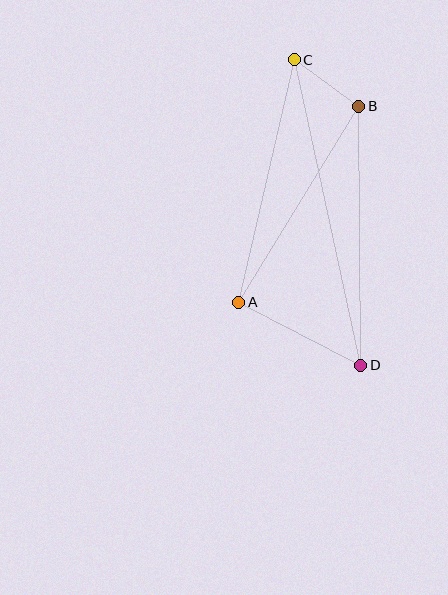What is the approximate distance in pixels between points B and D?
The distance between B and D is approximately 259 pixels.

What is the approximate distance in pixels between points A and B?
The distance between A and B is approximately 230 pixels.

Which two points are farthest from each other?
Points C and D are farthest from each other.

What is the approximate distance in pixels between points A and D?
The distance between A and D is approximately 137 pixels.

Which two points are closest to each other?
Points B and C are closest to each other.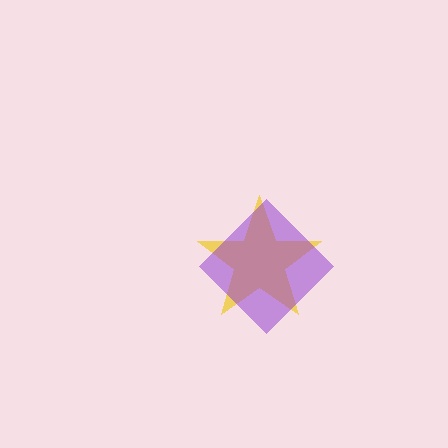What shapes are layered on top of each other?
The layered shapes are: a yellow star, a purple diamond.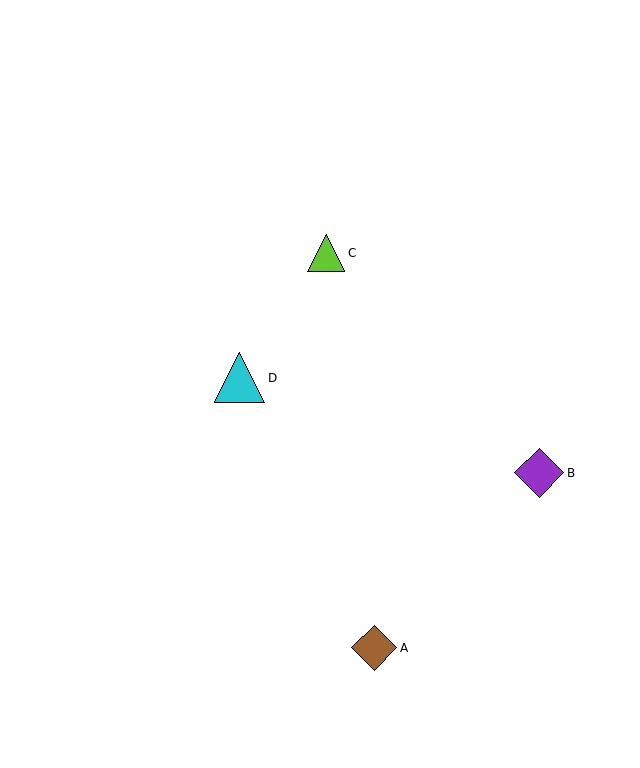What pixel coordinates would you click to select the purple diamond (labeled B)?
Click at (539, 473) to select the purple diamond B.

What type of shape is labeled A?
Shape A is a brown diamond.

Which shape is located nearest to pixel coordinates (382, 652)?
The brown diamond (labeled A) at (374, 648) is nearest to that location.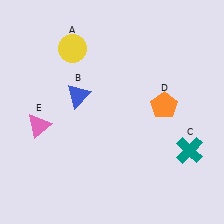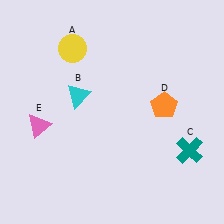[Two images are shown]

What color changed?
The triangle (B) changed from blue in Image 1 to cyan in Image 2.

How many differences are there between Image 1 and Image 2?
There is 1 difference between the two images.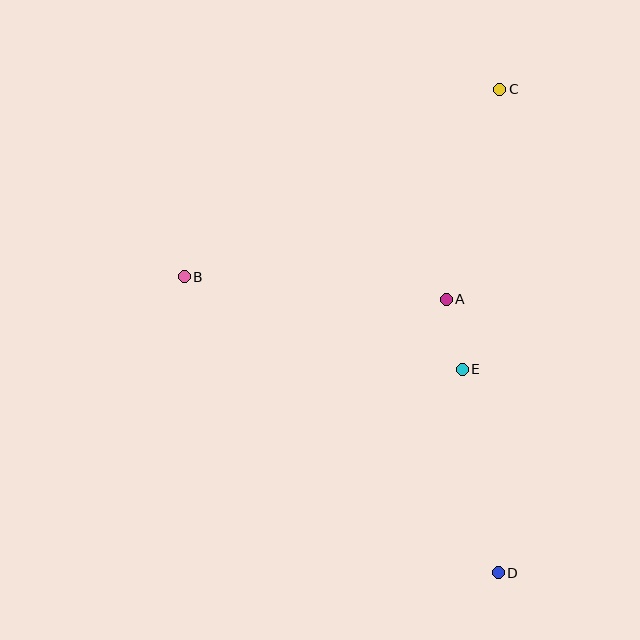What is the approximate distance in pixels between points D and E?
The distance between D and E is approximately 207 pixels.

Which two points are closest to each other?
Points A and E are closest to each other.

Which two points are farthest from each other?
Points C and D are farthest from each other.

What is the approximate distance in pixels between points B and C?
The distance between B and C is approximately 367 pixels.